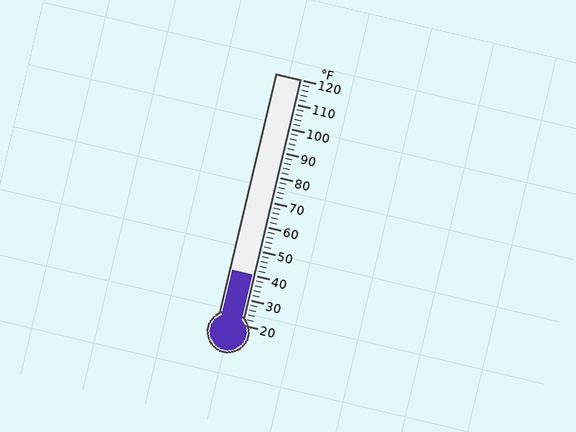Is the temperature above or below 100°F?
The temperature is below 100°F.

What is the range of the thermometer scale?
The thermometer scale ranges from 20°F to 120°F.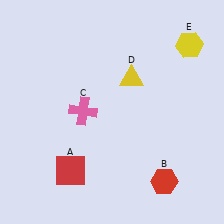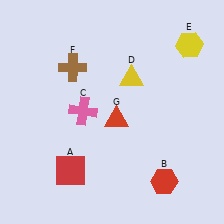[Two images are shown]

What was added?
A brown cross (F), a red triangle (G) were added in Image 2.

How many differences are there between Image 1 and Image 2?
There are 2 differences between the two images.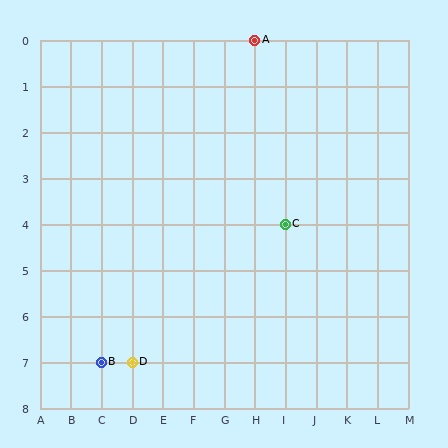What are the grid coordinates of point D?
Point D is at grid coordinates (D, 7).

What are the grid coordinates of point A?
Point A is at grid coordinates (H, 0).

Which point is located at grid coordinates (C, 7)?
Point B is at (C, 7).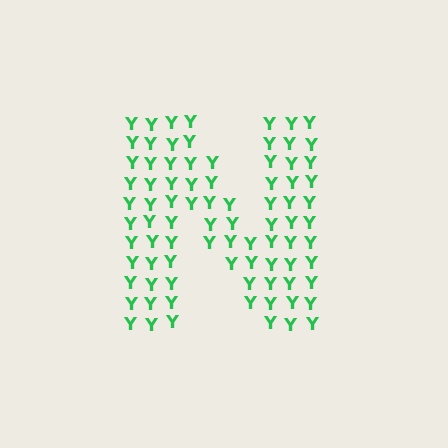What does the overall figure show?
The overall figure shows the letter N.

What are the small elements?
The small elements are letter Y's.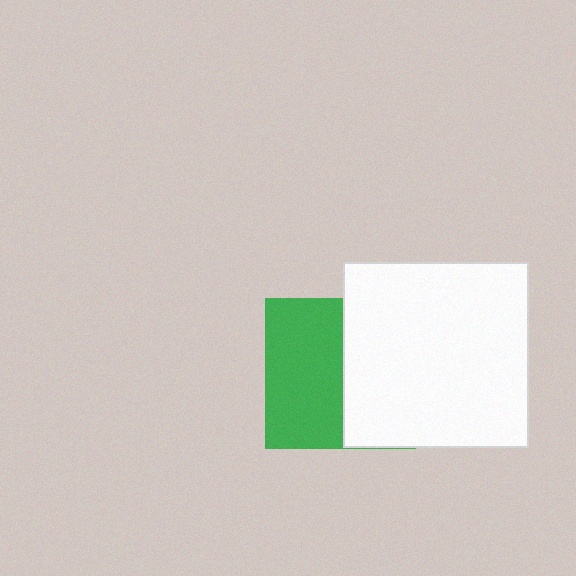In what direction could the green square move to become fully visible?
The green square could move left. That would shift it out from behind the white square entirely.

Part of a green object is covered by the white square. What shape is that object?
It is a square.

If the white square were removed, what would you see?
You would see the complete green square.